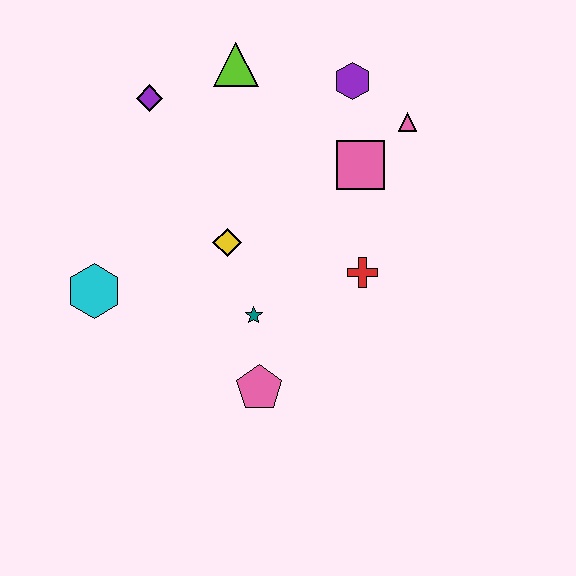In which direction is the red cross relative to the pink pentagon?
The red cross is above the pink pentagon.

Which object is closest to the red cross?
The pink square is closest to the red cross.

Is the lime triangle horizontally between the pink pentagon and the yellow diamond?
Yes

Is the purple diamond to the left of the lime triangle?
Yes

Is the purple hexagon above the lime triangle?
No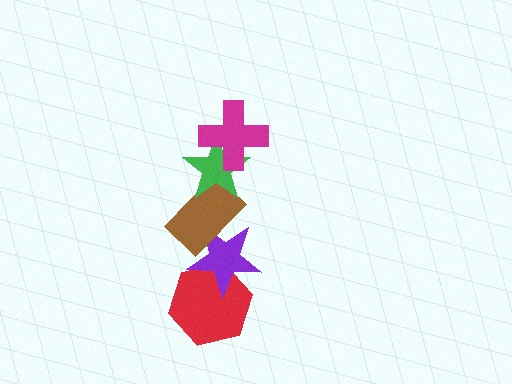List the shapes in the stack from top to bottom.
From top to bottom: the magenta cross, the green star, the brown rectangle, the purple star, the red hexagon.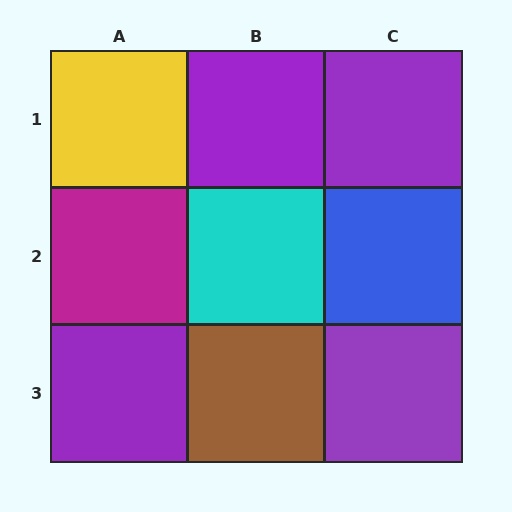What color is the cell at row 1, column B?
Purple.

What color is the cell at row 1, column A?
Yellow.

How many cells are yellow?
1 cell is yellow.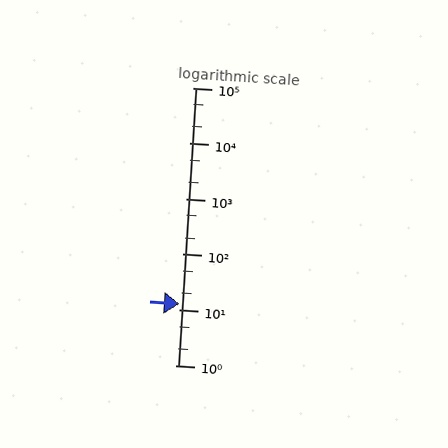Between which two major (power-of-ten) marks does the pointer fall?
The pointer is between 10 and 100.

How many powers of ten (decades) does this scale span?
The scale spans 5 decades, from 1 to 100000.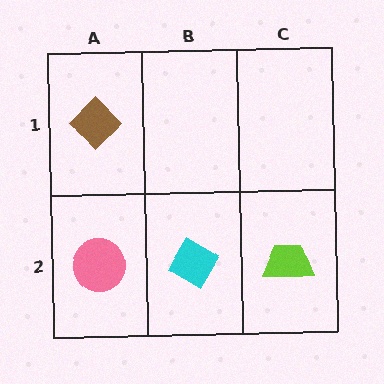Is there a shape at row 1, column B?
No, that cell is empty.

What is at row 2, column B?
A cyan diamond.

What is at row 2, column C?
A lime trapezoid.